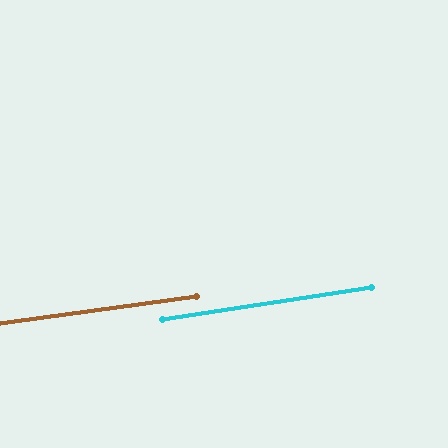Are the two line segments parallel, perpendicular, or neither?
Parallel — their directions differ by only 0.7°.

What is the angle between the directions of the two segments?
Approximately 1 degree.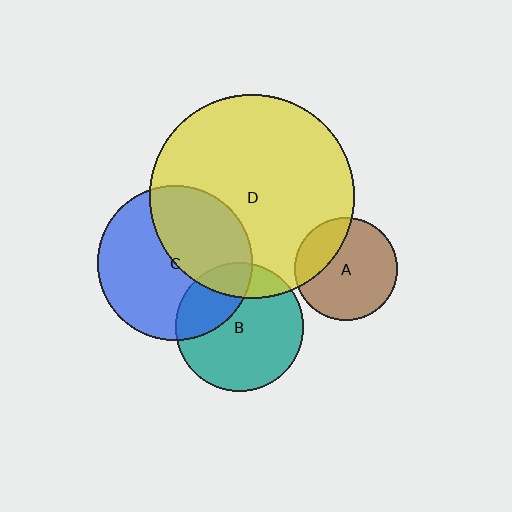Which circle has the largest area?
Circle D (yellow).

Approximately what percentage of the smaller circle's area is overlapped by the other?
Approximately 25%.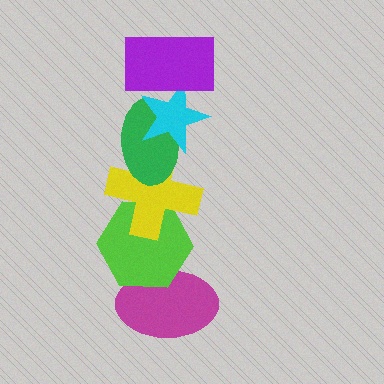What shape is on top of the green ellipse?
The cyan star is on top of the green ellipse.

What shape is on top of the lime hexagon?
The yellow cross is on top of the lime hexagon.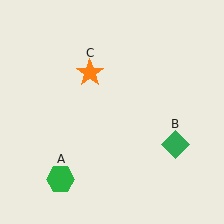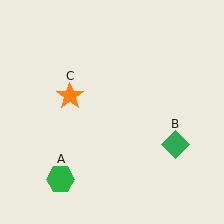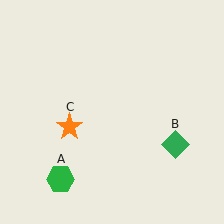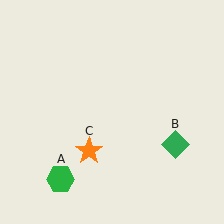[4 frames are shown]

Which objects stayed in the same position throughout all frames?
Green hexagon (object A) and green diamond (object B) remained stationary.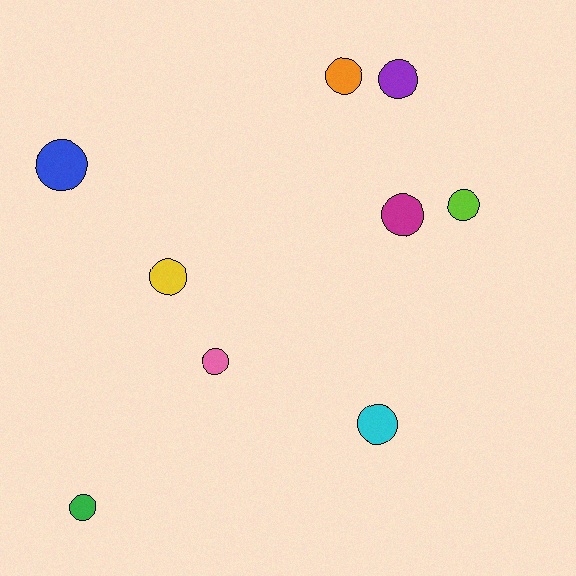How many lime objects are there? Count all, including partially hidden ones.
There is 1 lime object.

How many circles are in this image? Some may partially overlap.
There are 9 circles.